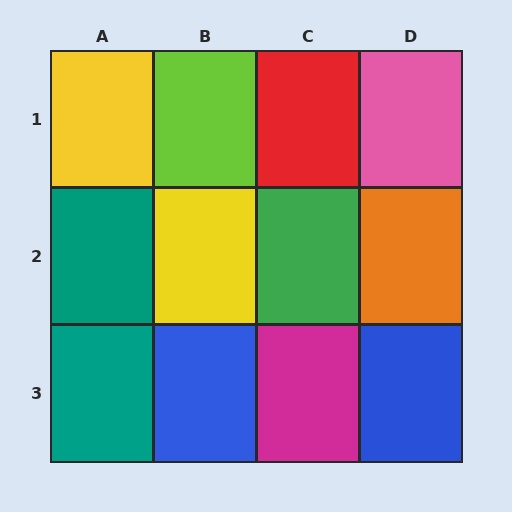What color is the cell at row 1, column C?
Red.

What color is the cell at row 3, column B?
Blue.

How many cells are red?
1 cell is red.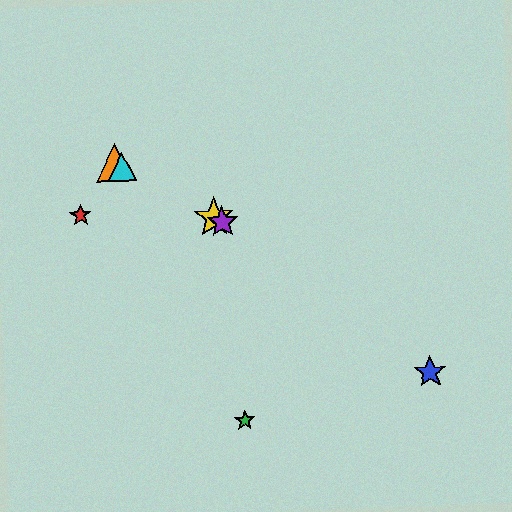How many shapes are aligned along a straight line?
4 shapes (the yellow star, the purple star, the orange triangle, the cyan triangle) are aligned along a straight line.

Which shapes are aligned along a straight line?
The yellow star, the purple star, the orange triangle, the cyan triangle are aligned along a straight line.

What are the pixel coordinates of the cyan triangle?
The cyan triangle is at (122, 167).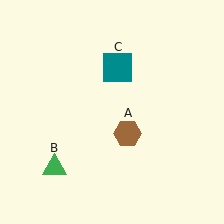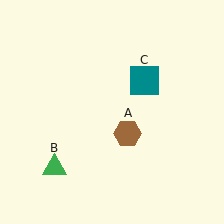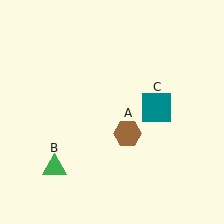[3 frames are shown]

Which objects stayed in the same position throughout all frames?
Brown hexagon (object A) and green triangle (object B) remained stationary.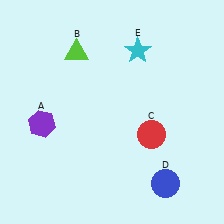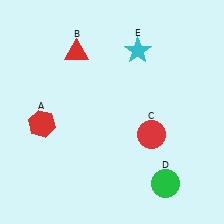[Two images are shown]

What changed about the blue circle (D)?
In Image 1, D is blue. In Image 2, it changed to green.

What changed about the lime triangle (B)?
In Image 1, B is lime. In Image 2, it changed to red.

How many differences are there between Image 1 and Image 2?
There are 3 differences between the two images.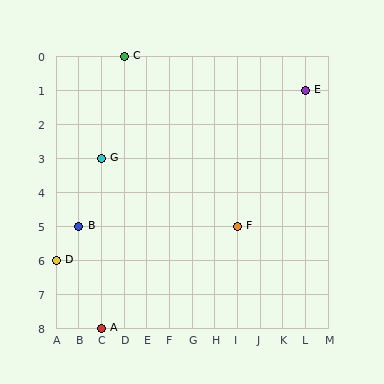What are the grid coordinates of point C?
Point C is at grid coordinates (D, 0).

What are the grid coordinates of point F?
Point F is at grid coordinates (I, 5).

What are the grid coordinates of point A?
Point A is at grid coordinates (C, 8).